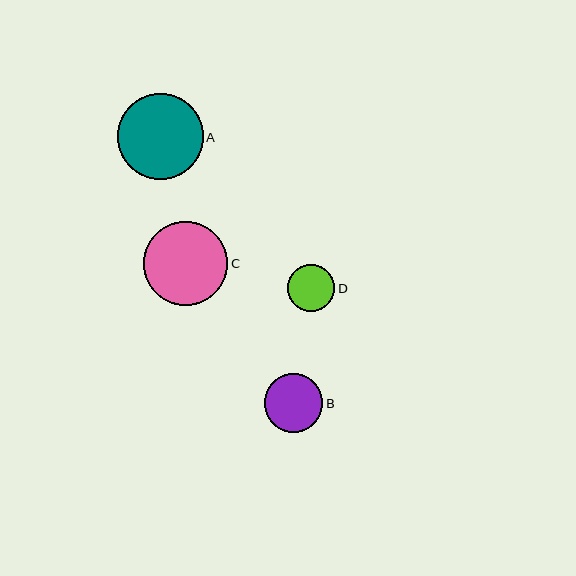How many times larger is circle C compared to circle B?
Circle C is approximately 1.4 times the size of circle B.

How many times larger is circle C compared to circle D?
Circle C is approximately 1.8 times the size of circle D.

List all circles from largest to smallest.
From largest to smallest: A, C, B, D.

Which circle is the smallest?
Circle D is the smallest with a size of approximately 48 pixels.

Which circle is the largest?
Circle A is the largest with a size of approximately 86 pixels.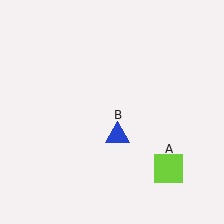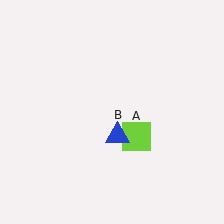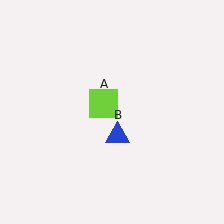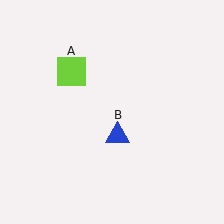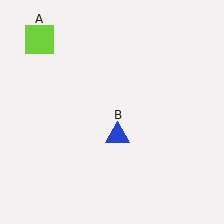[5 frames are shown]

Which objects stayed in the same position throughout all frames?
Blue triangle (object B) remained stationary.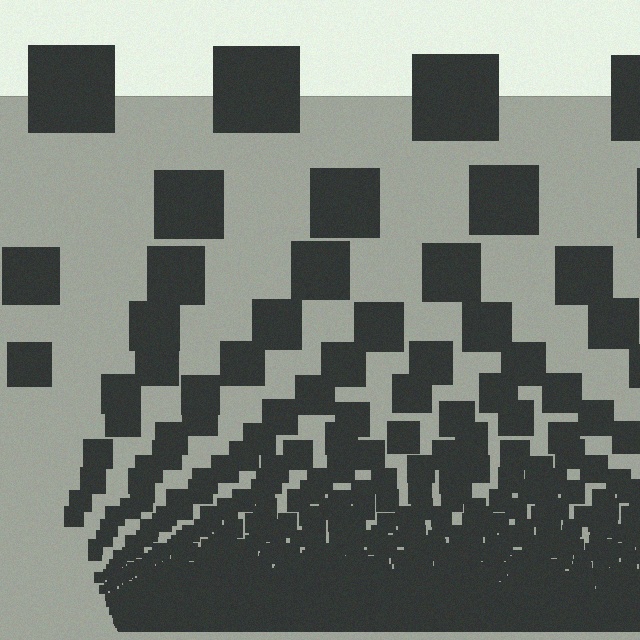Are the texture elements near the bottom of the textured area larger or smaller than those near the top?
Smaller. The gradient is inverted — elements near the bottom are smaller and denser.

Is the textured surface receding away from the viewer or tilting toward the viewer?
The surface appears to tilt toward the viewer. Texture elements get larger and sparser toward the top.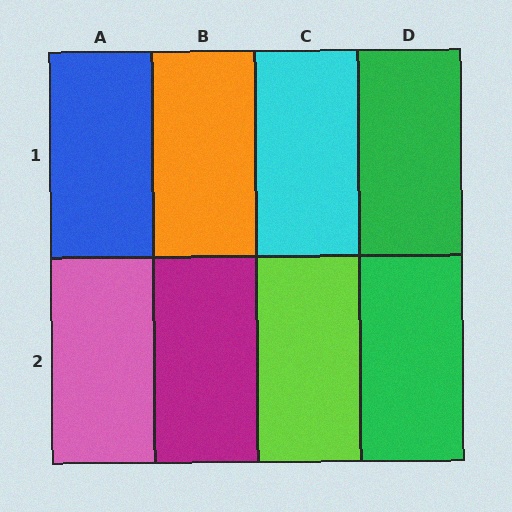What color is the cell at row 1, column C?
Cyan.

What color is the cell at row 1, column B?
Orange.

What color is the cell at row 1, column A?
Blue.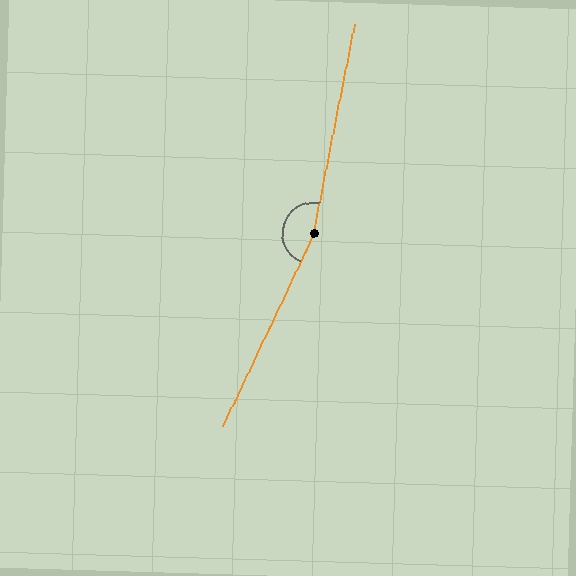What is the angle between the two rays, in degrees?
Approximately 166 degrees.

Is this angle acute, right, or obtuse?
It is obtuse.